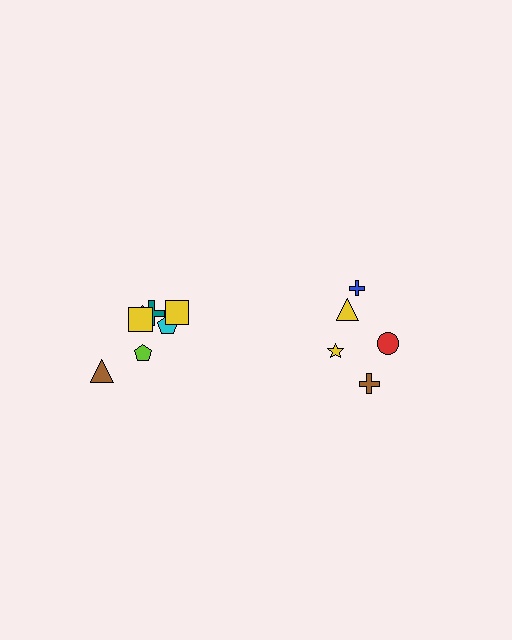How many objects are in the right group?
There are 5 objects.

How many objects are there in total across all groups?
There are 12 objects.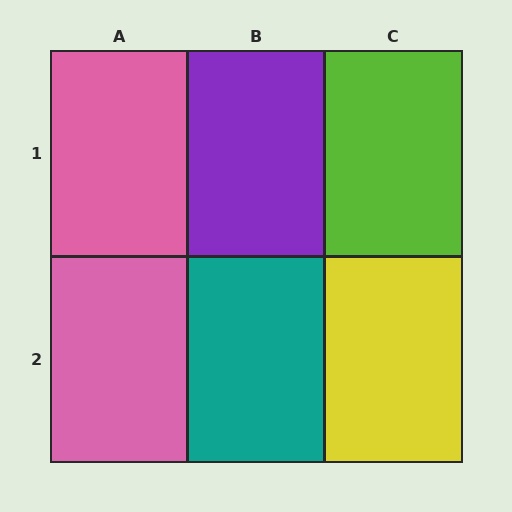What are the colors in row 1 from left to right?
Pink, purple, lime.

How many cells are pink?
2 cells are pink.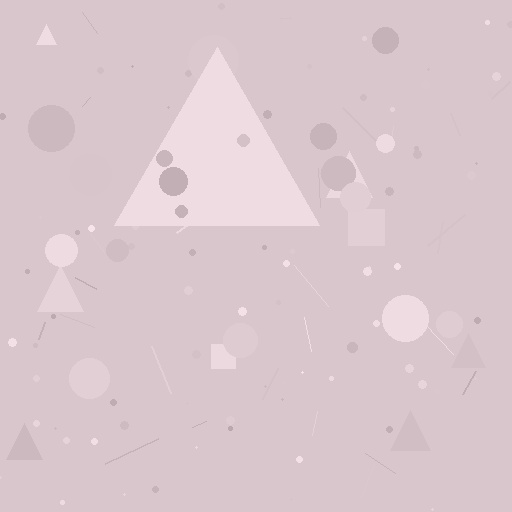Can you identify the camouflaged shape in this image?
The camouflaged shape is a triangle.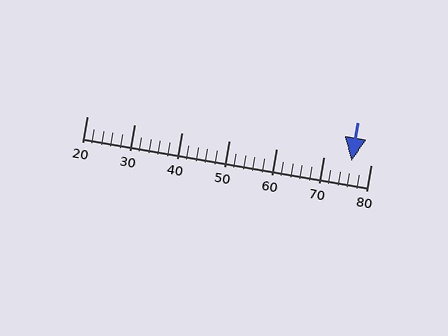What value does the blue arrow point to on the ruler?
The blue arrow points to approximately 76.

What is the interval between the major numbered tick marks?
The major tick marks are spaced 10 units apart.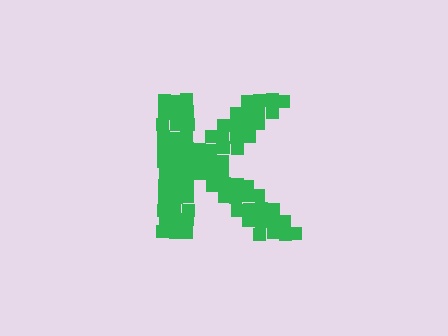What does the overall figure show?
The overall figure shows the letter K.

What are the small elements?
The small elements are squares.